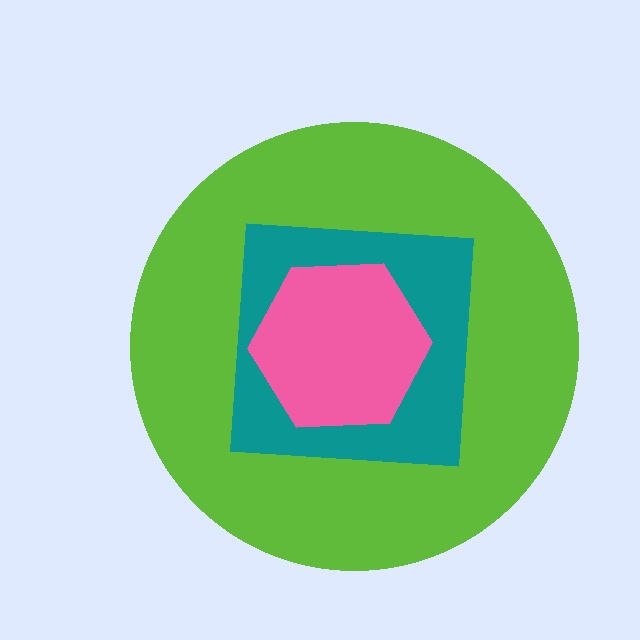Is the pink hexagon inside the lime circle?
Yes.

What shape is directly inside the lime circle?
The teal square.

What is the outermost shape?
The lime circle.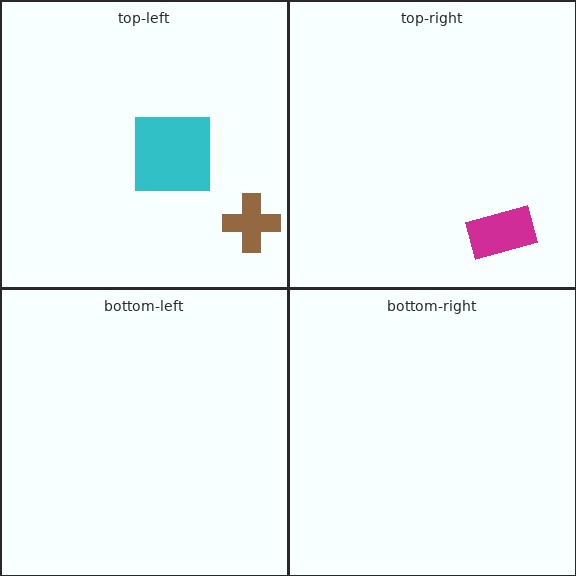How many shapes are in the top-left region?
2.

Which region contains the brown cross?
The top-left region.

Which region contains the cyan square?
The top-left region.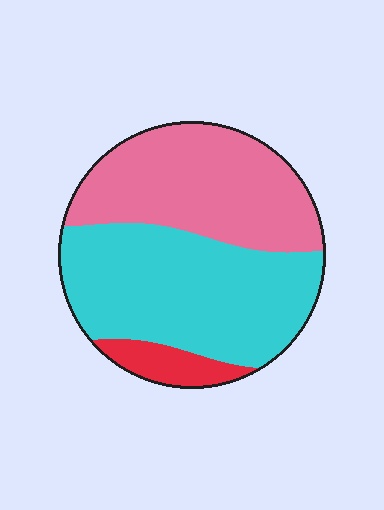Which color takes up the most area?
Cyan, at roughly 50%.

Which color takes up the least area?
Red, at roughly 10%.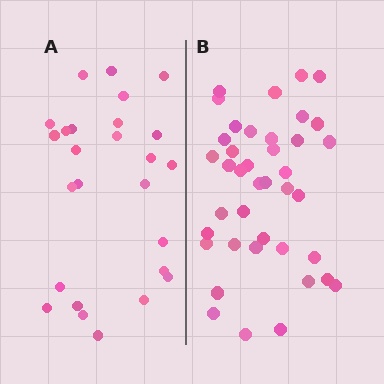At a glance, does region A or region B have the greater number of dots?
Region B (the right region) has more dots.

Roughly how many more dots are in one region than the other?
Region B has approximately 15 more dots than region A.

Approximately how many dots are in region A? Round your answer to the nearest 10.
About 30 dots. (The exact count is 26, which rounds to 30.)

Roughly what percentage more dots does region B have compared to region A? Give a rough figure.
About 55% more.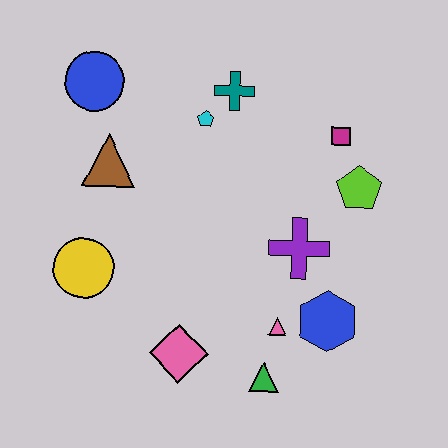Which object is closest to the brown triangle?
The blue circle is closest to the brown triangle.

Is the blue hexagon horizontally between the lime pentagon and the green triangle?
Yes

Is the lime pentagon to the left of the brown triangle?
No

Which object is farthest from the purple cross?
The blue circle is farthest from the purple cross.